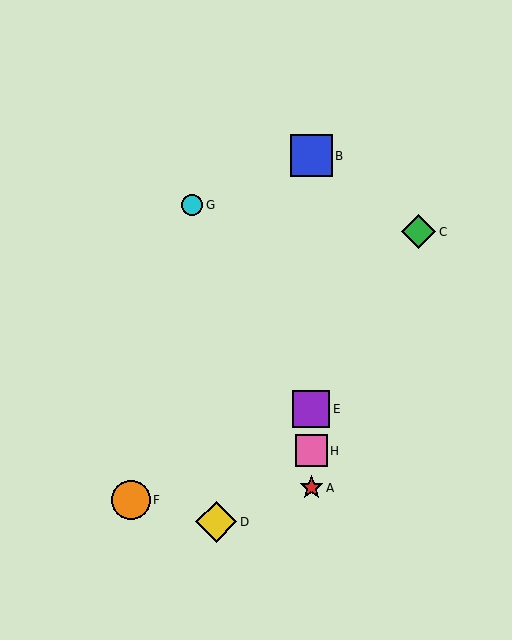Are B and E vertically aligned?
Yes, both are at x≈311.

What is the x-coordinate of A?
Object A is at x≈311.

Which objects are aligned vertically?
Objects A, B, E, H are aligned vertically.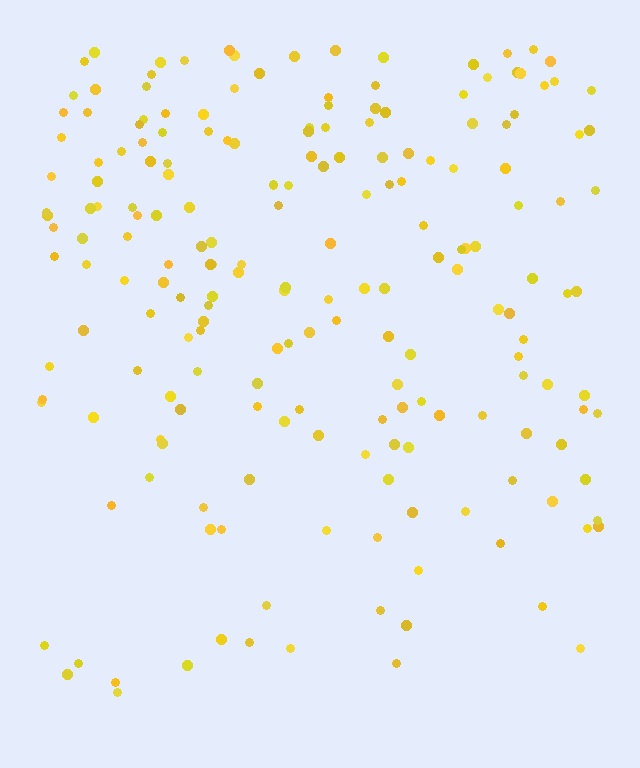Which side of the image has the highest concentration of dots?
The top.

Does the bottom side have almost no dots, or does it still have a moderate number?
Still a moderate number, just noticeably fewer than the top.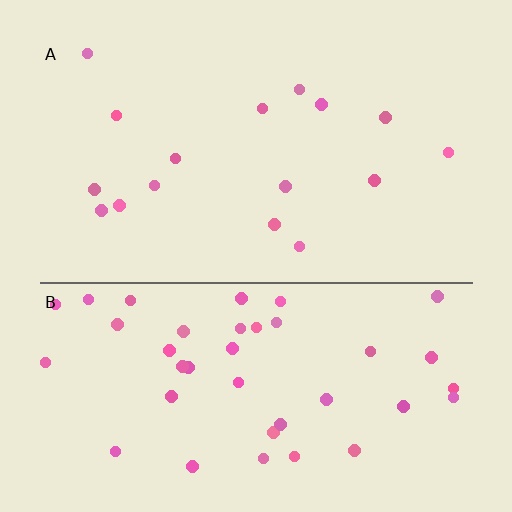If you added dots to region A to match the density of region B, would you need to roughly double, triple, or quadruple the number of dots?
Approximately double.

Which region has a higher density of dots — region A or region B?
B (the bottom).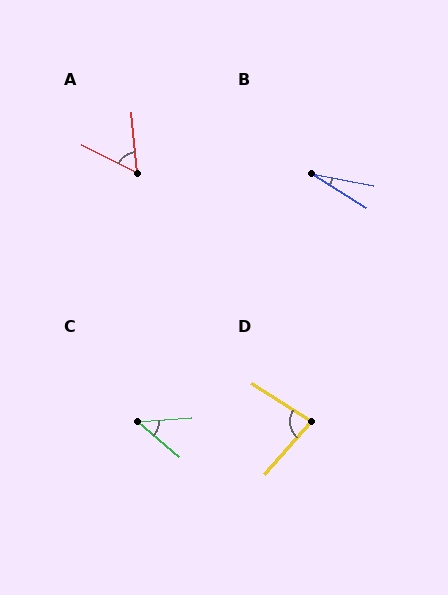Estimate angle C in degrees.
Approximately 44 degrees.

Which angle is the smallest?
B, at approximately 21 degrees.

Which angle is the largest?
D, at approximately 81 degrees.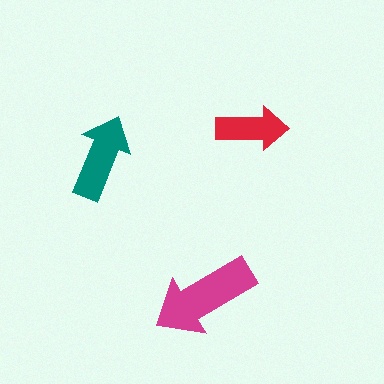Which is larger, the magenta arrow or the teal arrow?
The magenta one.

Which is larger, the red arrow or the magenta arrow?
The magenta one.